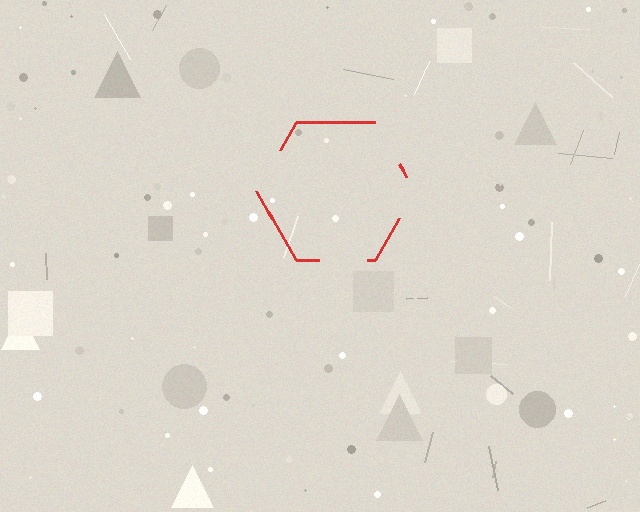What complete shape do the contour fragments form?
The contour fragments form a hexagon.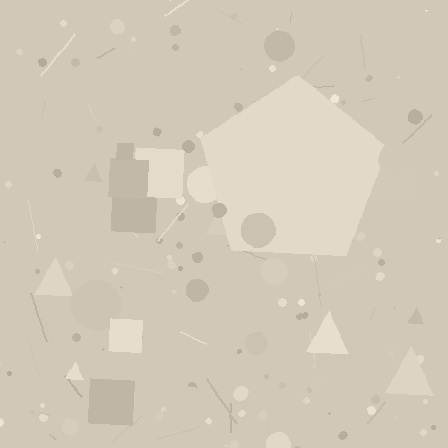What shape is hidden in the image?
A pentagon is hidden in the image.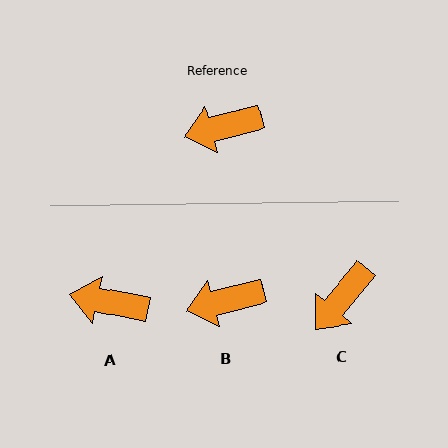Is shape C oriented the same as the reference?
No, it is off by about 36 degrees.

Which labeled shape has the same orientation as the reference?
B.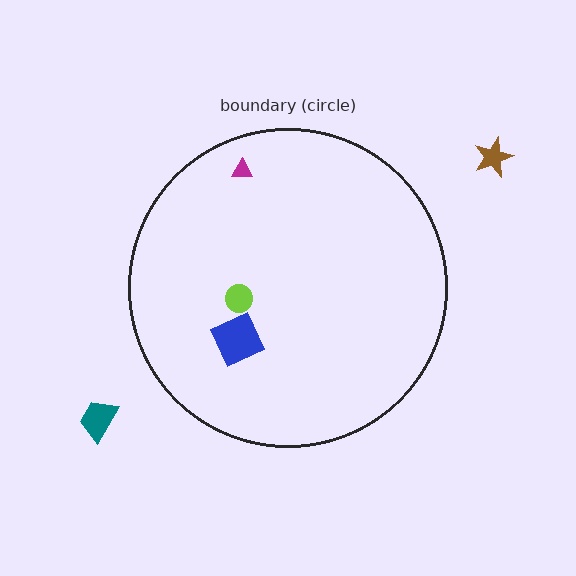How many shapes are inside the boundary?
3 inside, 2 outside.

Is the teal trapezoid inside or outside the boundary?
Outside.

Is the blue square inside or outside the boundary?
Inside.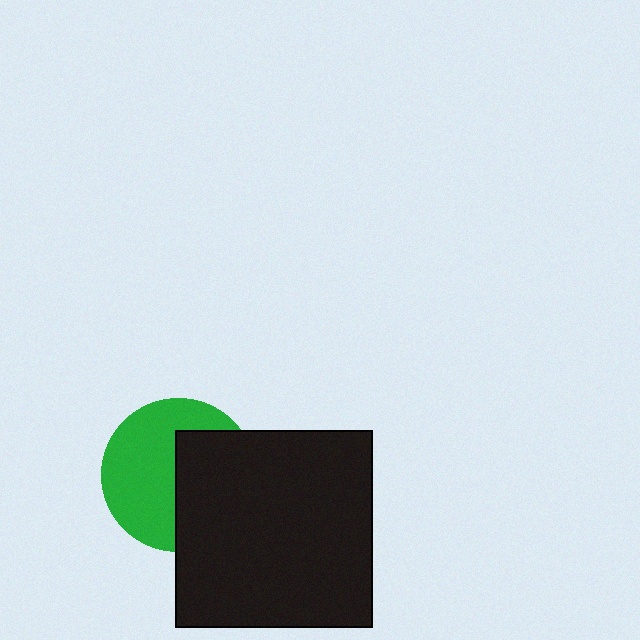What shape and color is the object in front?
The object in front is a black square.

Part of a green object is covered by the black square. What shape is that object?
It is a circle.